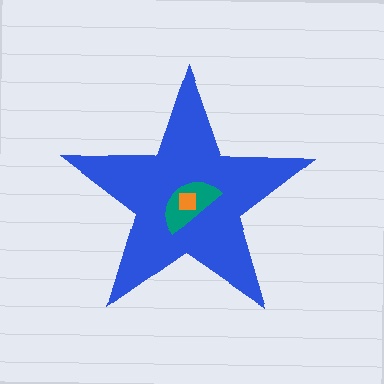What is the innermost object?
The orange square.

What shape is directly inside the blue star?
The teal semicircle.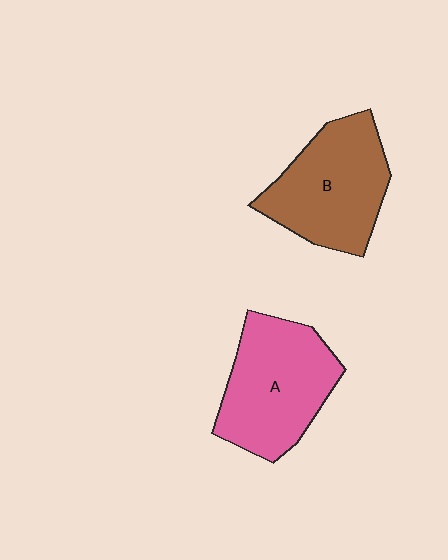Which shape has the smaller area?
Shape B (brown).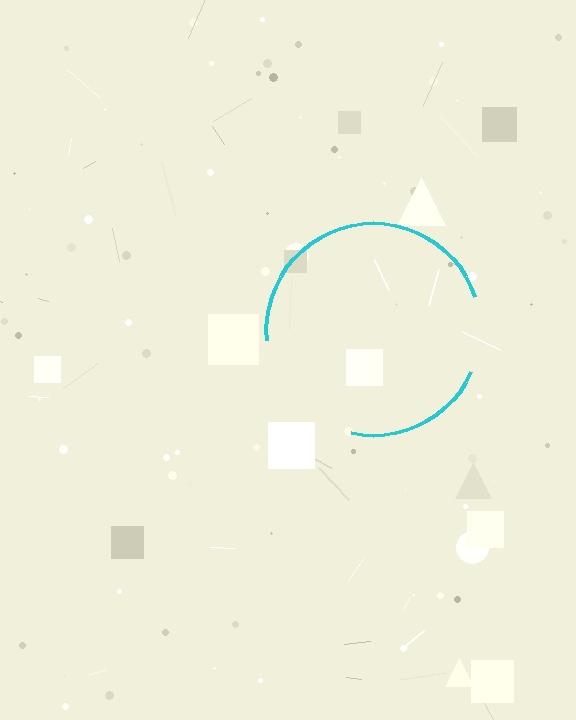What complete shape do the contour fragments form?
The contour fragments form a circle.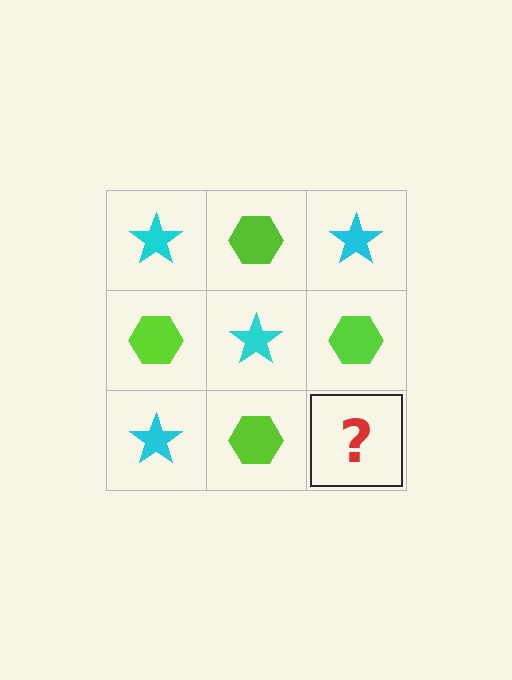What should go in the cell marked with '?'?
The missing cell should contain a cyan star.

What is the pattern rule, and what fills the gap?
The rule is that it alternates cyan star and lime hexagon in a checkerboard pattern. The gap should be filled with a cyan star.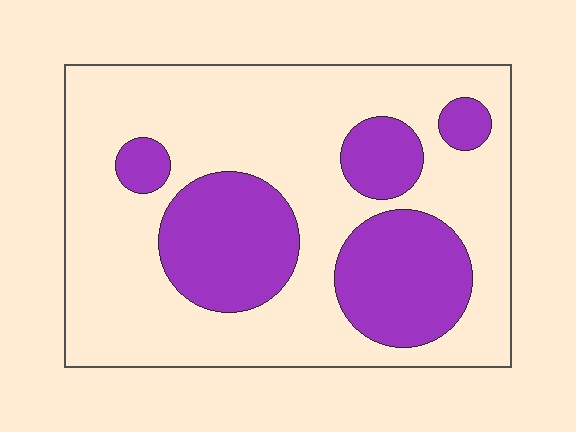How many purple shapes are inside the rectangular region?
5.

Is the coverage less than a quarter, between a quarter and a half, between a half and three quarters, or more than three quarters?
Between a quarter and a half.